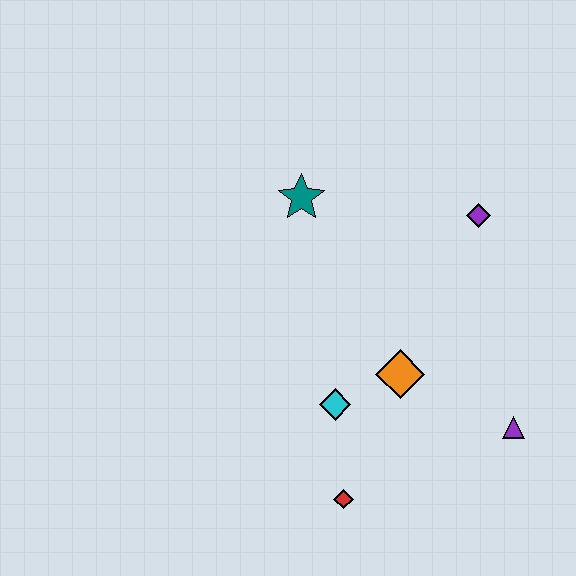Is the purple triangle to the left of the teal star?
No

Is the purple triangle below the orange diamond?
Yes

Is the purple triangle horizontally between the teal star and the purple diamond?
No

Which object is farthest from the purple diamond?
The red diamond is farthest from the purple diamond.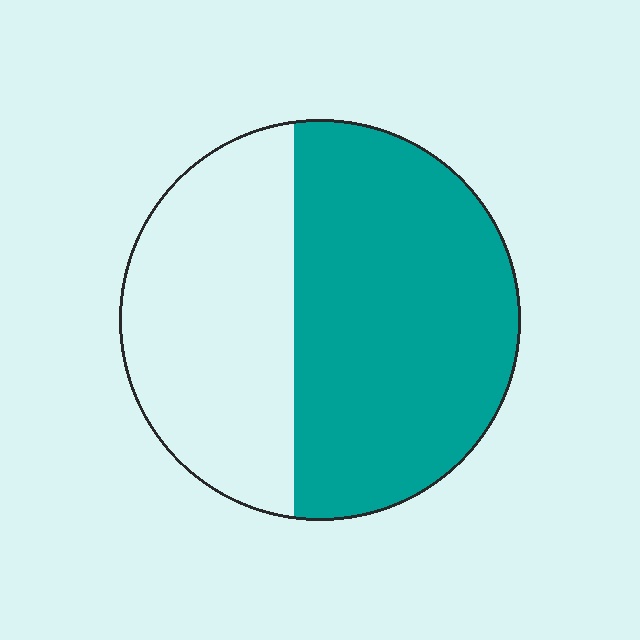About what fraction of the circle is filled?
About three fifths (3/5).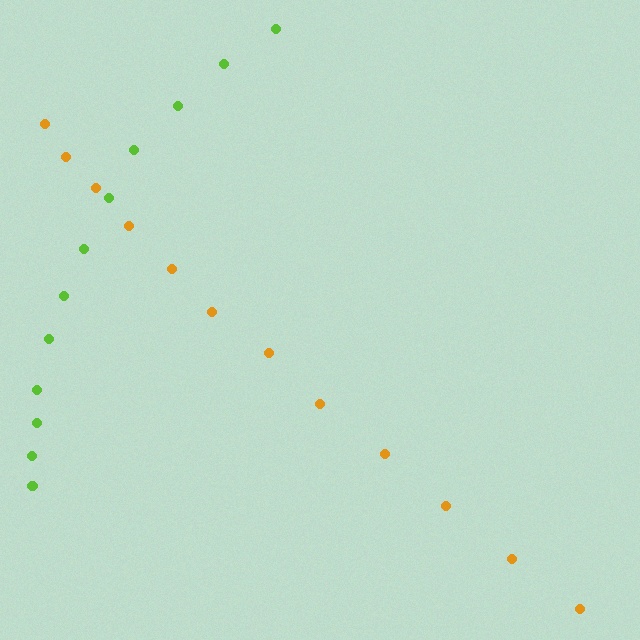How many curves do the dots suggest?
There are 2 distinct paths.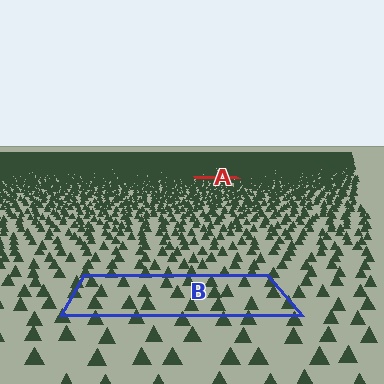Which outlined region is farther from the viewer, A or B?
Region A is farther from the viewer — the texture elements inside it appear smaller and more densely packed.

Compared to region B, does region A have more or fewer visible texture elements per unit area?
Region A has more texture elements per unit area — they are packed more densely because it is farther away.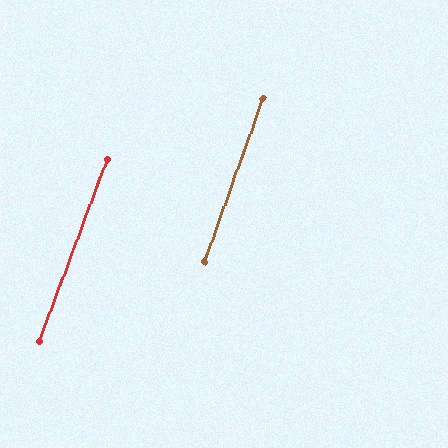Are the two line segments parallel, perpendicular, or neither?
Parallel — their directions differ by only 0.6°.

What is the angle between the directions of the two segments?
Approximately 1 degree.